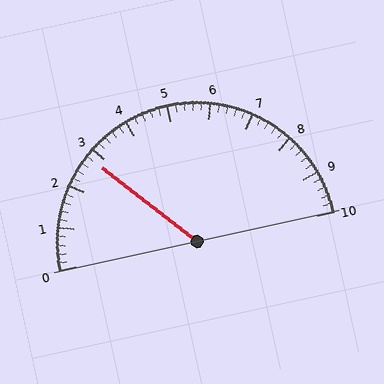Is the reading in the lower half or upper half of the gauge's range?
The reading is in the lower half of the range (0 to 10).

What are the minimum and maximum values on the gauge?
The gauge ranges from 0 to 10.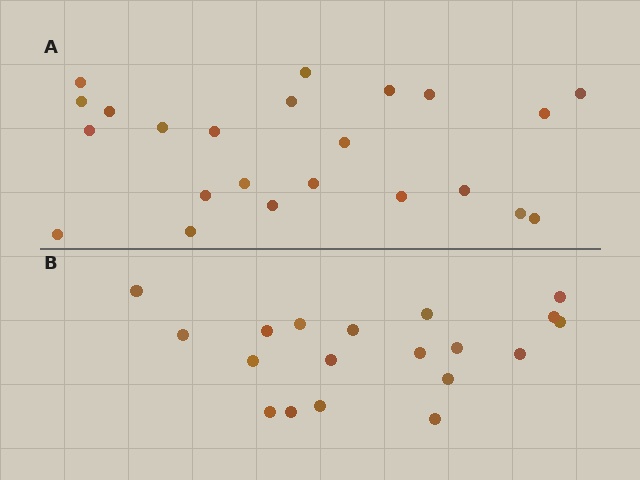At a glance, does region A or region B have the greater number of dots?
Region A (the top region) has more dots.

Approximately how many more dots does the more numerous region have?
Region A has about 4 more dots than region B.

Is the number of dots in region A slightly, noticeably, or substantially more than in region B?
Region A has only slightly more — the two regions are fairly close. The ratio is roughly 1.2 to 1.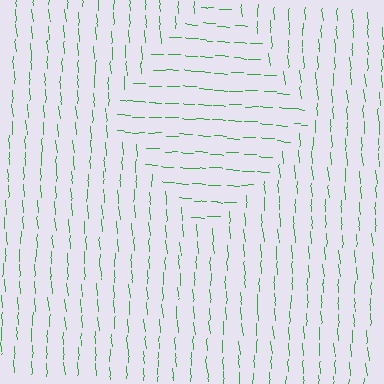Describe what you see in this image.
The image is filled with small green line segments. A diamond region in the image has lines oriented differently from the surrounding lines, creating a visible texture boundary.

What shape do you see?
I see a diamond.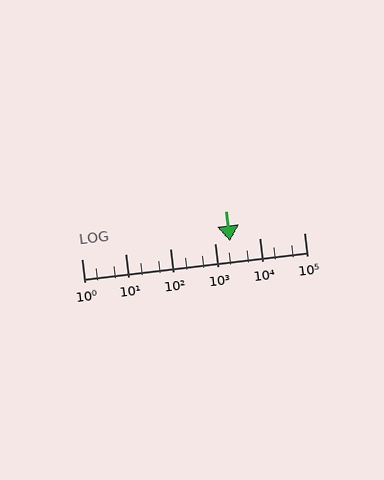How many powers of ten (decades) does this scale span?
The scale spans 5 decades, from 1 to 100000.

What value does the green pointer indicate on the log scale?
The pointer indicates approximately 2200.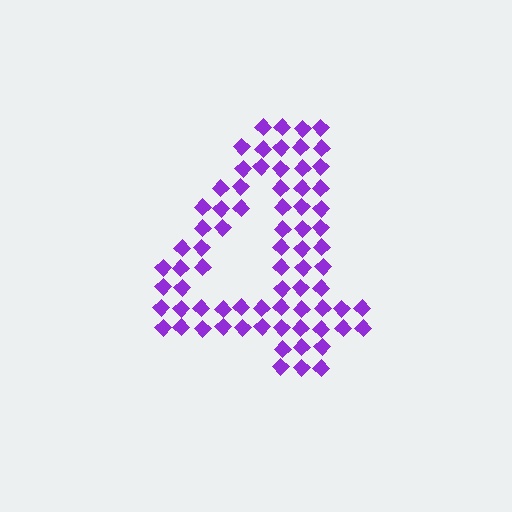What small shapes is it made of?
It is made of small diamonds.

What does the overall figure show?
The overall figure shows the digit 4.